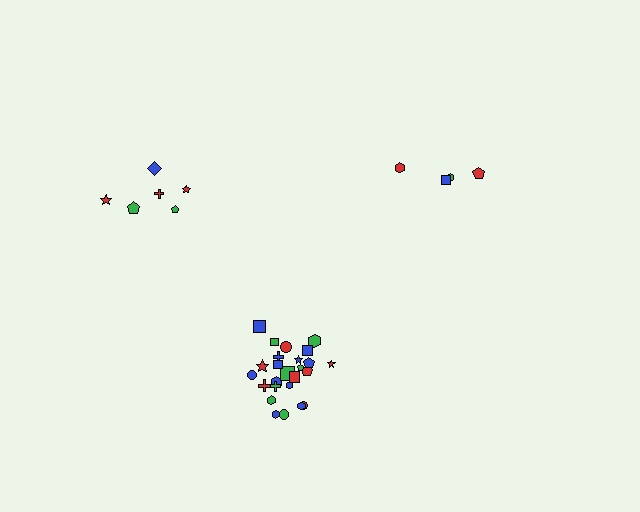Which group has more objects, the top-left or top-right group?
The top-left group.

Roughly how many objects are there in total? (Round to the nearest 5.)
Roughly 35 objects in total.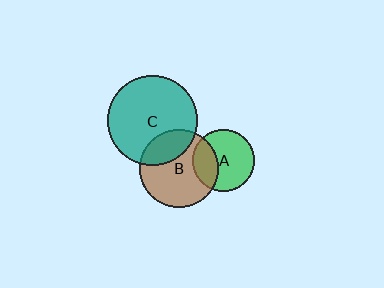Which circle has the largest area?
Circle C (teal).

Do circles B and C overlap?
Yes.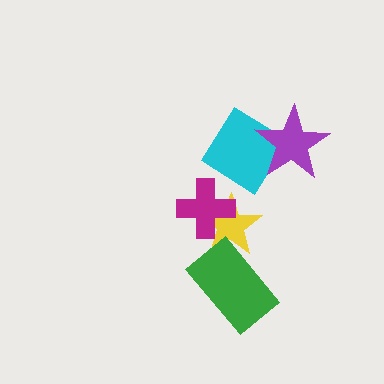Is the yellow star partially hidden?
Yes, it is partially covered by another shape.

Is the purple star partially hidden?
No, no other shape covers it.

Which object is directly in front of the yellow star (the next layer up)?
The magenta cross is directly in front of the yellow star.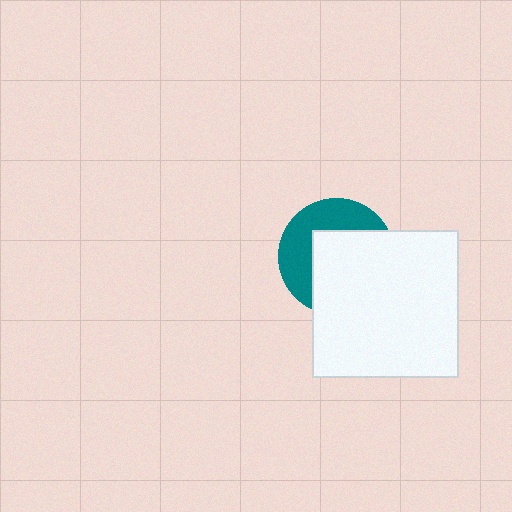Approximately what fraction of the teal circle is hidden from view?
Roughly 59% of the teal circle is hidden behind the white square.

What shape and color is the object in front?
The object in front is a white square.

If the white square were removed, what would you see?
You would see the complete teal circle.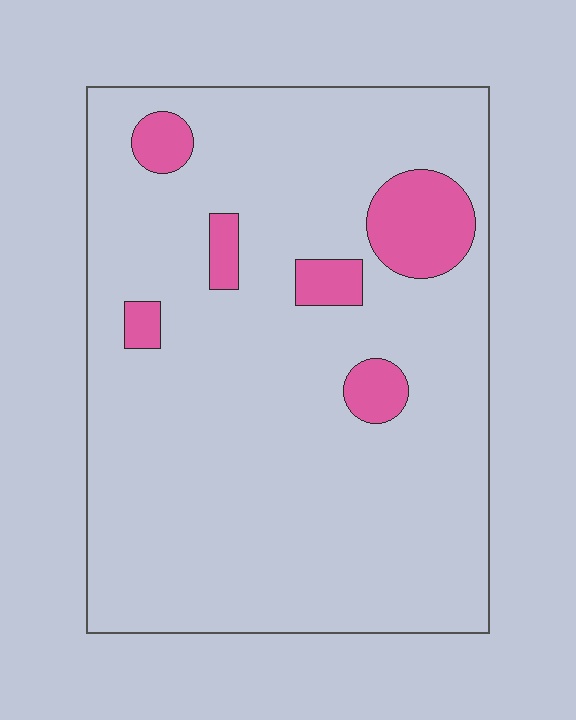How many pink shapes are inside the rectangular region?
6.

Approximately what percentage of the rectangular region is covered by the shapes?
Approximately 10%.